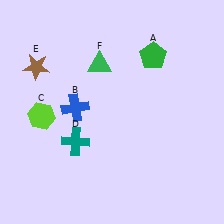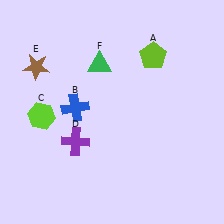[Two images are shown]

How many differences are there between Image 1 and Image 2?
There are 2 differences between the two images.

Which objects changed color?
A changed from green to lime. D changed from teal to purple.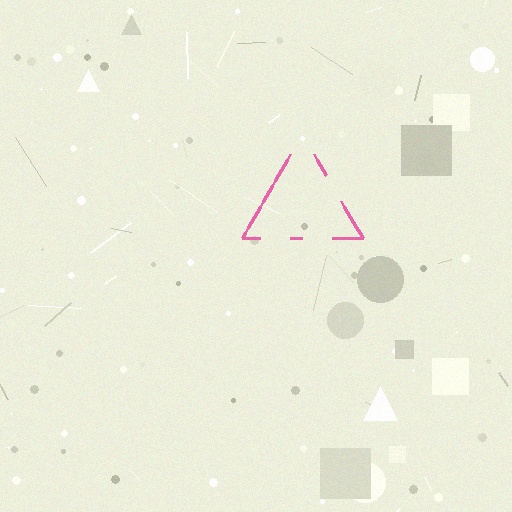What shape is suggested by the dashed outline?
The dashed outline suggests a triangle.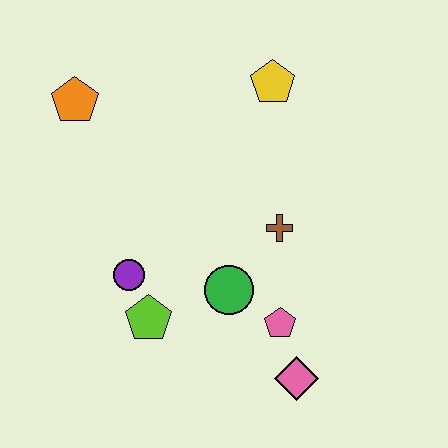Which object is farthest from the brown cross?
The orange pentagon is farthest from the brown cross.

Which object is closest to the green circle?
The pink pentagon is closest to the green circle.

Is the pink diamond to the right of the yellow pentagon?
Yes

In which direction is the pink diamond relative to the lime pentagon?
The pink diamond is to the right of the lime pentagon.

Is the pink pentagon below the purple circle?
Yes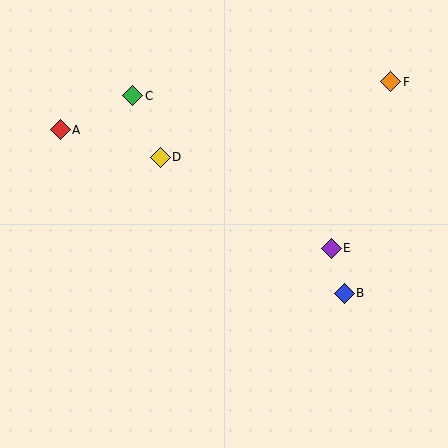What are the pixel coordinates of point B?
Point B is at (344, 293).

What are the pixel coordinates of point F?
Point F is at (391, 82).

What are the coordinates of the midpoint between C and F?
The midpoint between C and F is at (262, 89).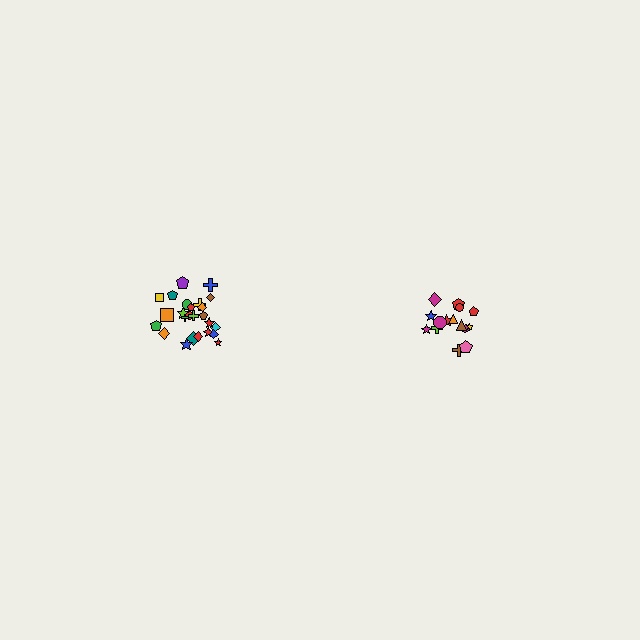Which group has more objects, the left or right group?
The left group.